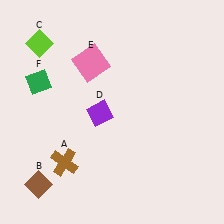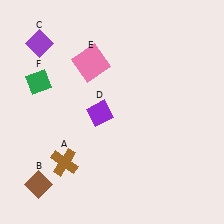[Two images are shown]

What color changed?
The diamond (C) changed from lime in Image 1 to purple in Image 2.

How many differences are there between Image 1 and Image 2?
There is 1 difference between the two images.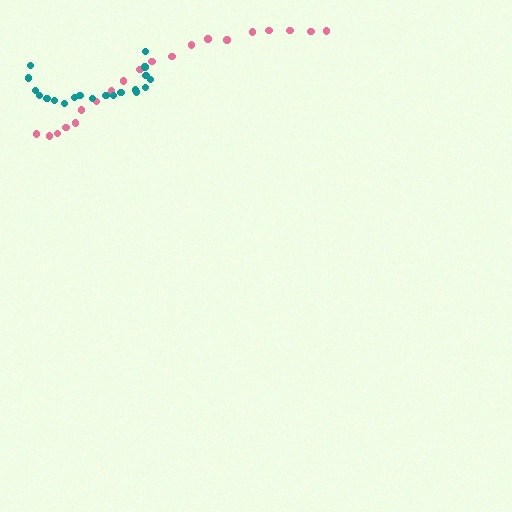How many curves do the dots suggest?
There are 2 distinct paths.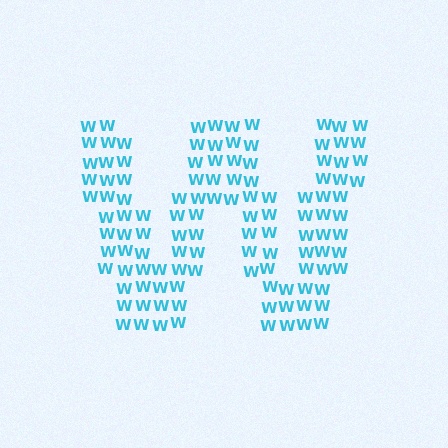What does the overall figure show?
The overall figure shows the letter W.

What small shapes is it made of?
It is made of small letter W's.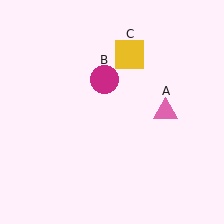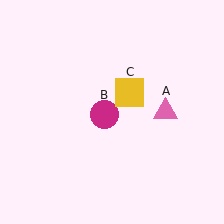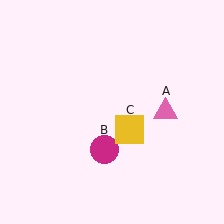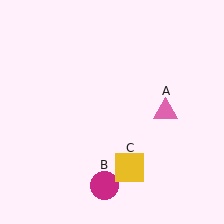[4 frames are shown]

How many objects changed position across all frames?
2 objects changed position: magenta circle (object B), yellow square (object C).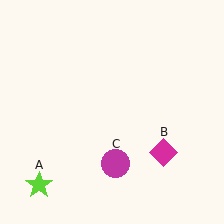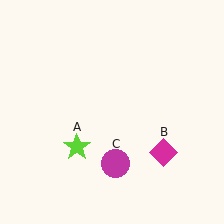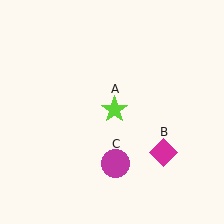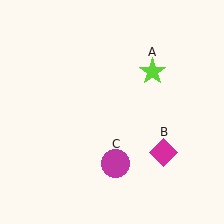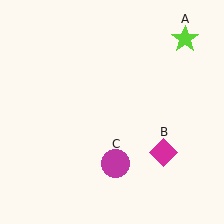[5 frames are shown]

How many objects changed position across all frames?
1 object changed position: lime star (object A).